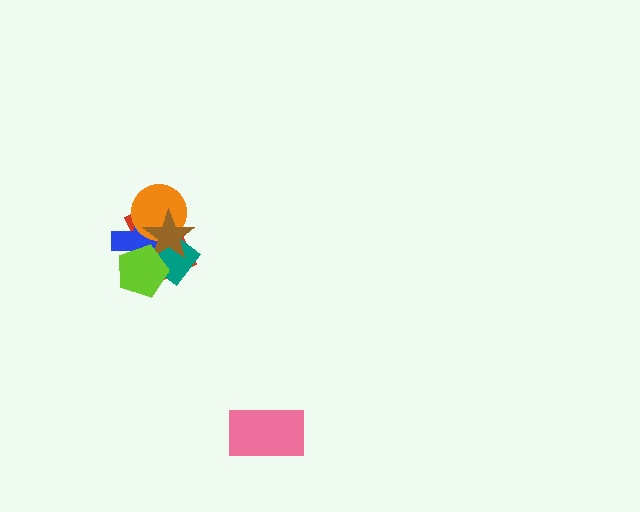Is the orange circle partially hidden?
Yes, it is partially covered by another shape.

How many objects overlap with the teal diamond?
5 objects overlap with the teal diamond.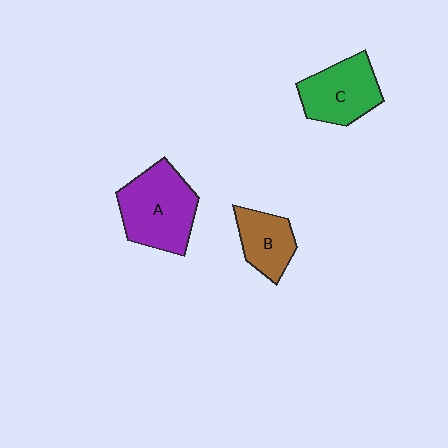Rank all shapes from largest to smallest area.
From largest to smallest: A (purple), C (green), B (brown).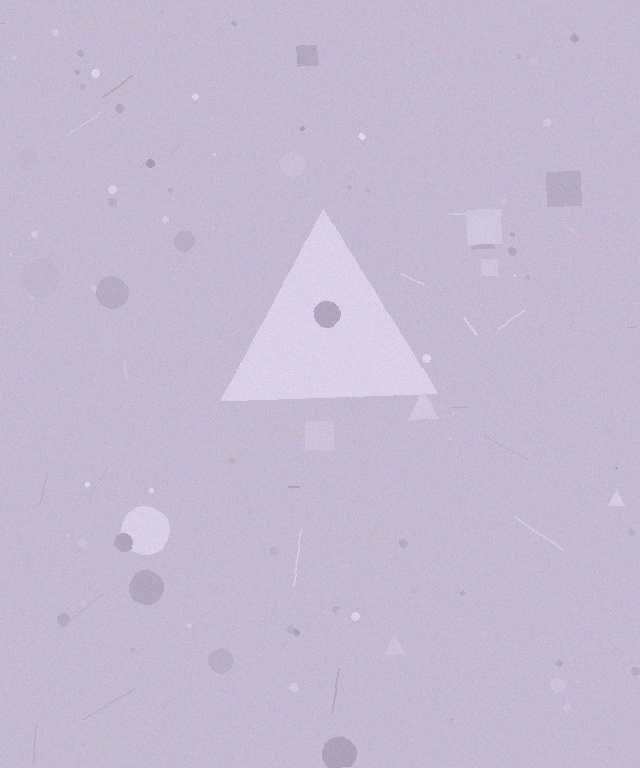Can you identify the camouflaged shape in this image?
The camouflaged shape is a triangle.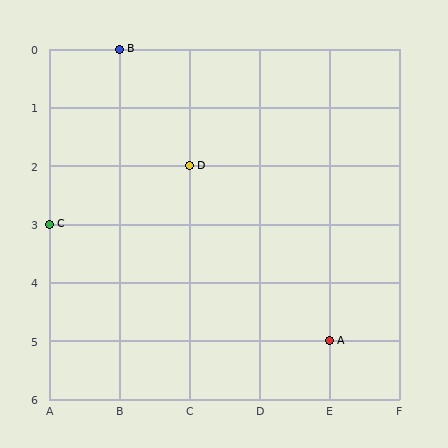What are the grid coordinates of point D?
Point D is at grid coordinates (C, 2).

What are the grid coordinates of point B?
Point B is at grid coordinates (B, 0).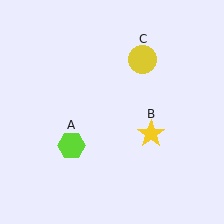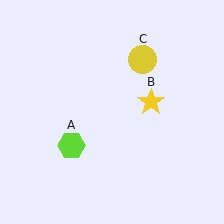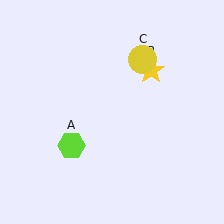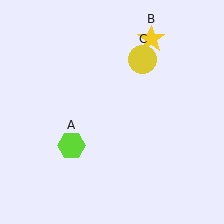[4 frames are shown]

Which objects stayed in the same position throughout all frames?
Lime hexagon (object A) and yellow circle (object C) remained stationary.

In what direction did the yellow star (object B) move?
The yellow star (object B) moved up.